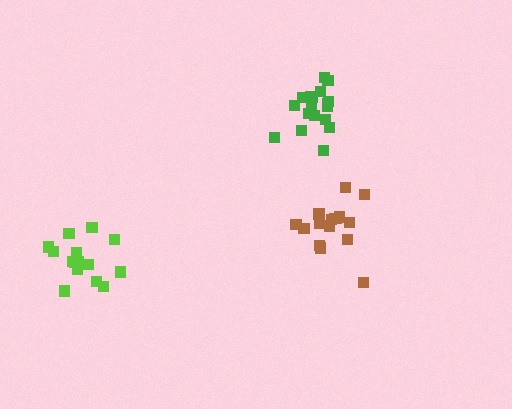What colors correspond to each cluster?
The clusters are colored: green, brown, lime.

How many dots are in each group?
Group 1: 18 dots, Group 2: 16 dots, Group 3: 15 dots (49 total).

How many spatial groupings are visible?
There are 3 spatial groupings.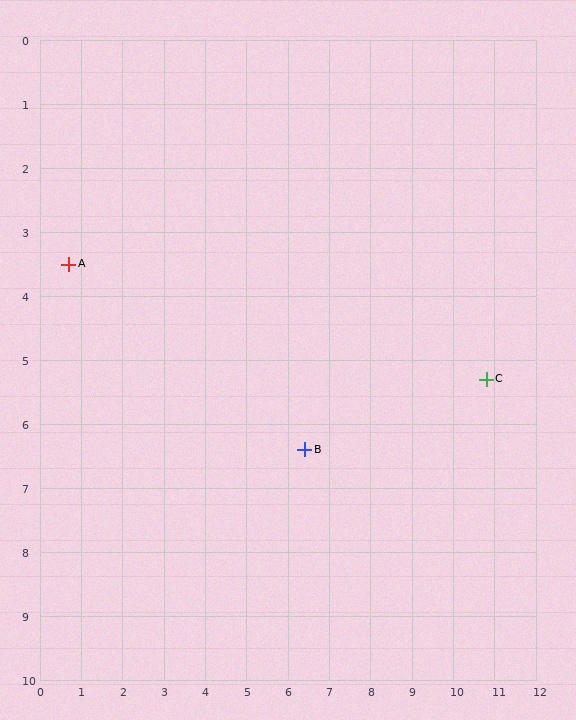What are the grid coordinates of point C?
Point C is at approximately (10.8, 5.3).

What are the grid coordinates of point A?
Point A is at approximately (0.7, 3.5).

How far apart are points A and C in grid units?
Points A and C are about 10.3 grid units apart.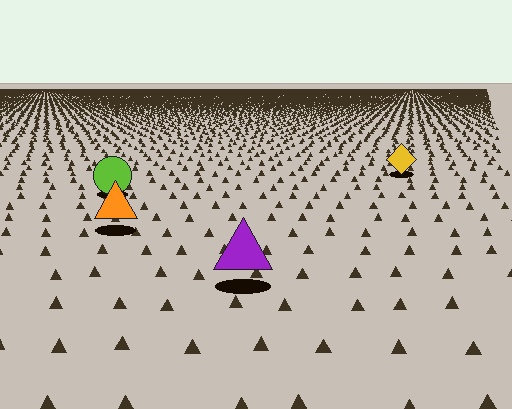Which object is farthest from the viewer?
The yellow diamond is farthest from the viewer. It appears smaller and the ground texture around it is denser.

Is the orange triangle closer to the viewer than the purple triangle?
No. The purple triangle is closer — you can tell from the texture gradient: the ground texture is coarser near it.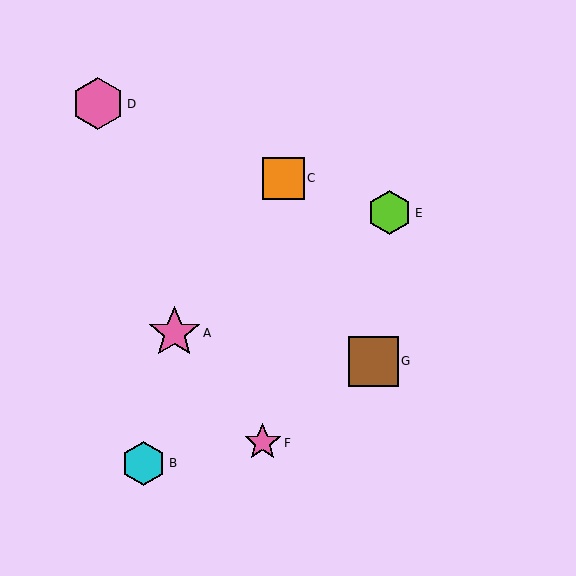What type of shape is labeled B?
Shape B is a cyan hexagon.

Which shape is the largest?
The pink star (labeled A) is the largest.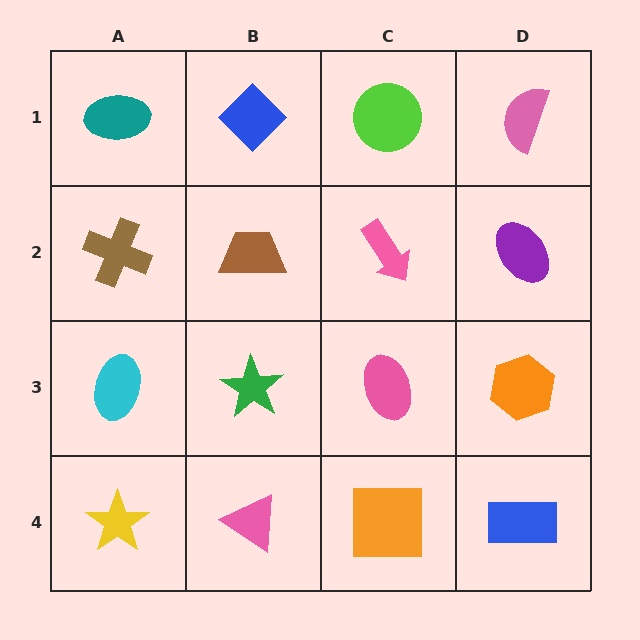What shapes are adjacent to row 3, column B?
A brown trapezoid (row 2, column B), a pink triangle (row 4, column B), a cyan ellipse (row 3, column A), a pink ellipse (row 3, column C).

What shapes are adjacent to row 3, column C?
A pink arrow (row 2, column C), an orange square (row 4, column C), a green star (row 3, column B), an orange hexagon (row 3, column D).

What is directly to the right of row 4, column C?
A blue rectangle.